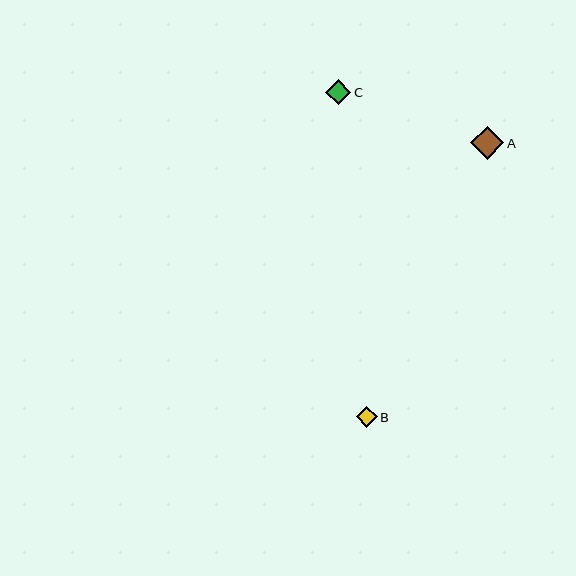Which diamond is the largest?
Diamond A is the largest with a size of approximately 33 pixels.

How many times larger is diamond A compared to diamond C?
Diamond A is approximately 1.3 times the size of diamond C.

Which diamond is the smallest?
Diamond B is the smallest with a size of approximately 21 pixels.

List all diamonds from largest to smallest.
From largest to smallest: A, C, B.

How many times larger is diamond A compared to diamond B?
Diamond A is approximately 1.6 times the size of diamond B.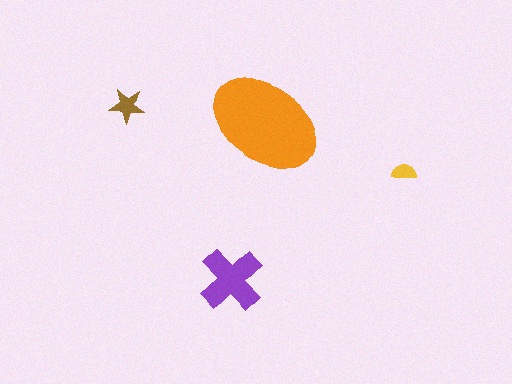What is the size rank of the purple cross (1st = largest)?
2nd.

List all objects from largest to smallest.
The orange ellipse, the purple cross, the brown star, the yellow semicircle.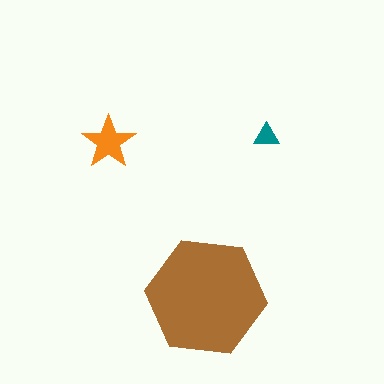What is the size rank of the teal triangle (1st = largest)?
3rd.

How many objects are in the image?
There are 3 objects in the image.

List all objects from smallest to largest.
The teal triangle, the orange star, the brown hexagon.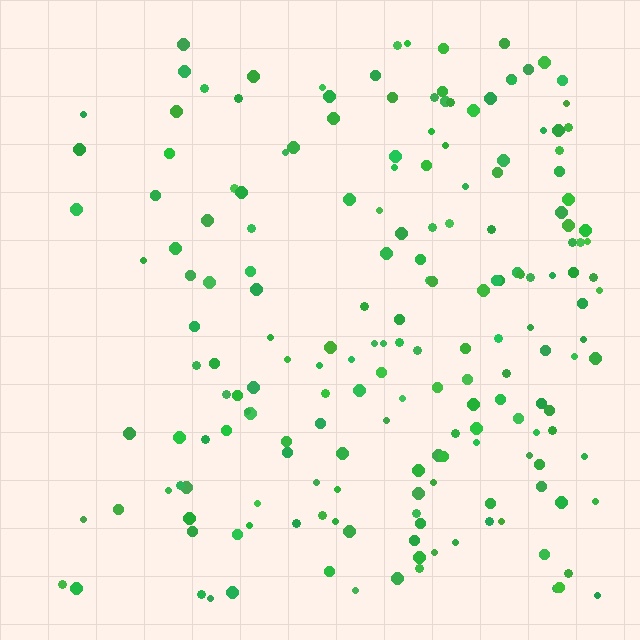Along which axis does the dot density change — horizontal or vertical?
Horizontal.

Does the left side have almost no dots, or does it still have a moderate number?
Still a moderate number, just noticeably fewer than the right.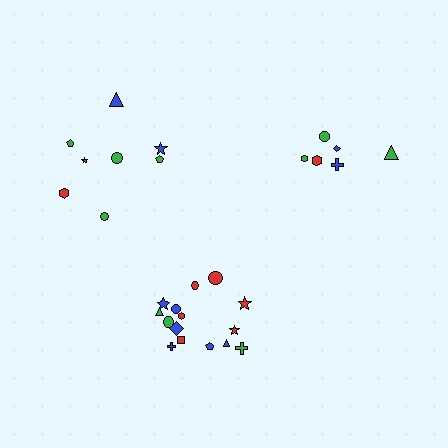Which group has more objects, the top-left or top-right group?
The top-left group.